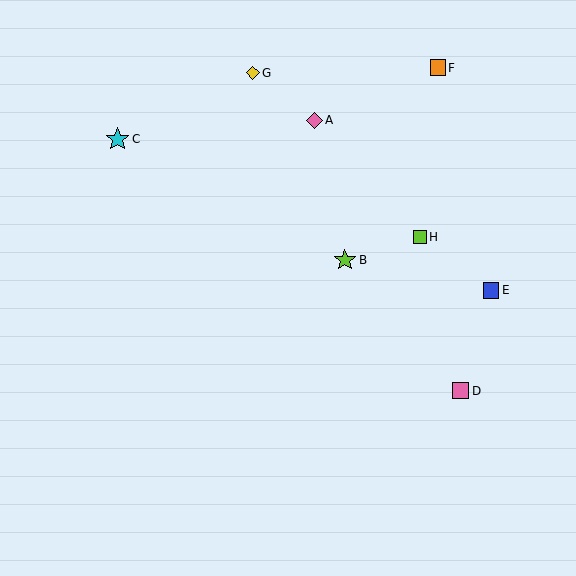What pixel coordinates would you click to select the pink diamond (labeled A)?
Click at (314, 120) to select the pink diamond A.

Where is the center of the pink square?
The center of the pink square is at (461, 391).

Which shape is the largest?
The cyan star (labeled C) is the largest.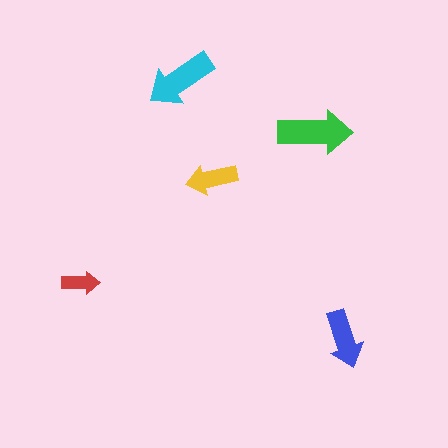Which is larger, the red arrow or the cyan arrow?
The cyan one.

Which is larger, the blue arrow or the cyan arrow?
The cyan one.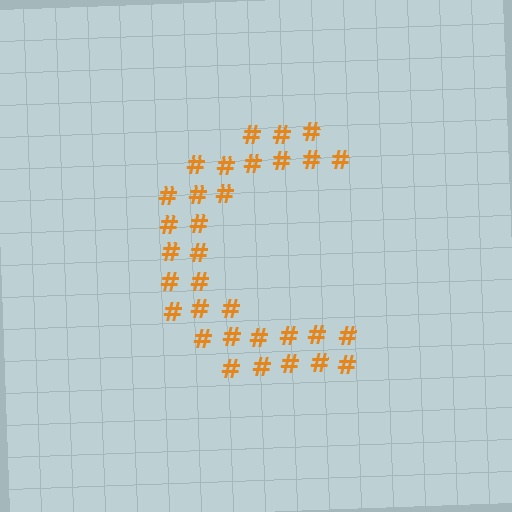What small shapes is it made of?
It is made of small hash symbols.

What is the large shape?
The large shape is the letter C.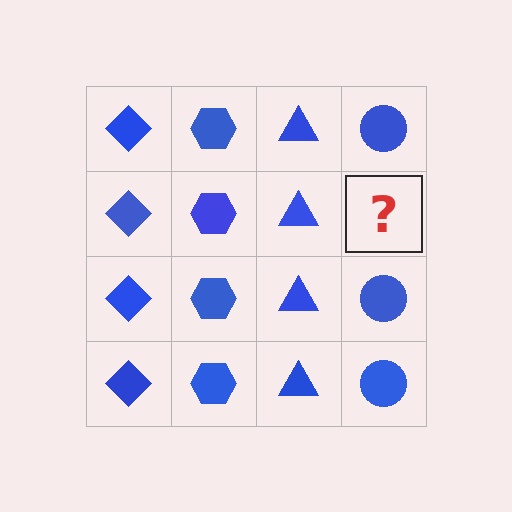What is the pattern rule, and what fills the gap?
The rule is that each column has a consistent shape. The gap should be filled with a blue circle.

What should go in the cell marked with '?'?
The missing cell should contain a blue circle.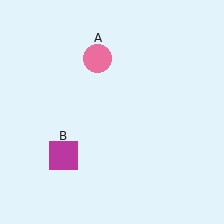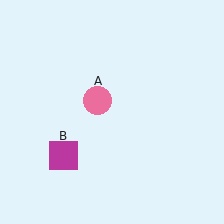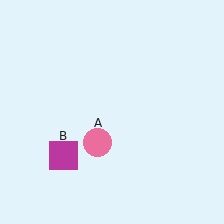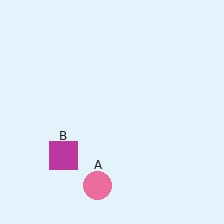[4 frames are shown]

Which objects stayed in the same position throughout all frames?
Magenta square (object B) remained stationary.